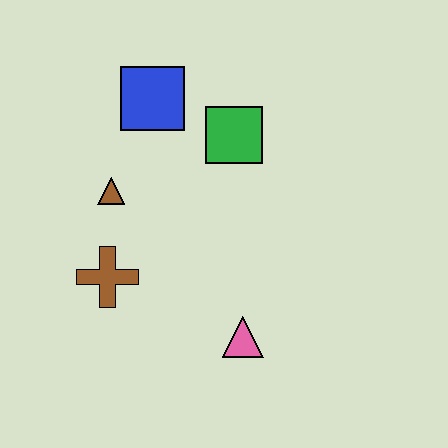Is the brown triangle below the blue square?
Yes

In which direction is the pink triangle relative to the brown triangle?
The pink triangle is below the brown triangle.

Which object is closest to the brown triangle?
The brown cross is closest to the brown triangle.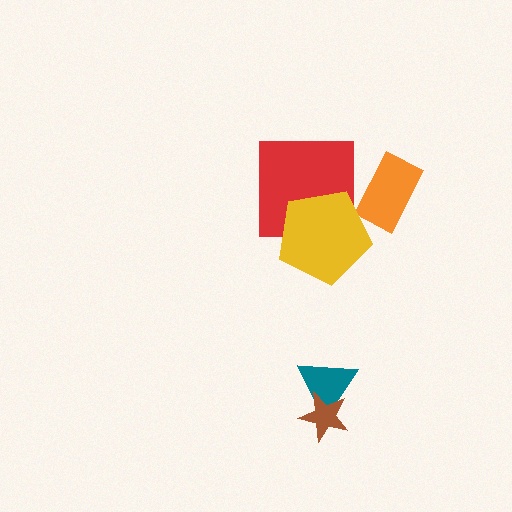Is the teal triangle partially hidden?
Yes, it is partially covered by another shape.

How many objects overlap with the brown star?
1 object overlaps with the brown star.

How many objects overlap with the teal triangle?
1 object overlaps with the teal triangle.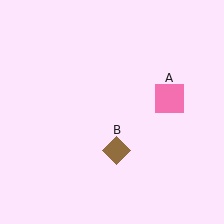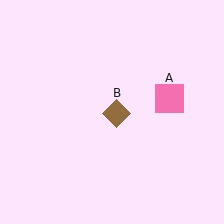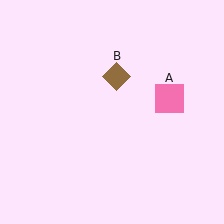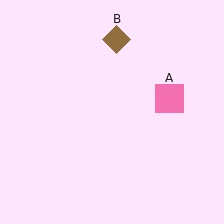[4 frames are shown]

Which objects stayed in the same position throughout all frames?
Pink square (object A) remained stationary.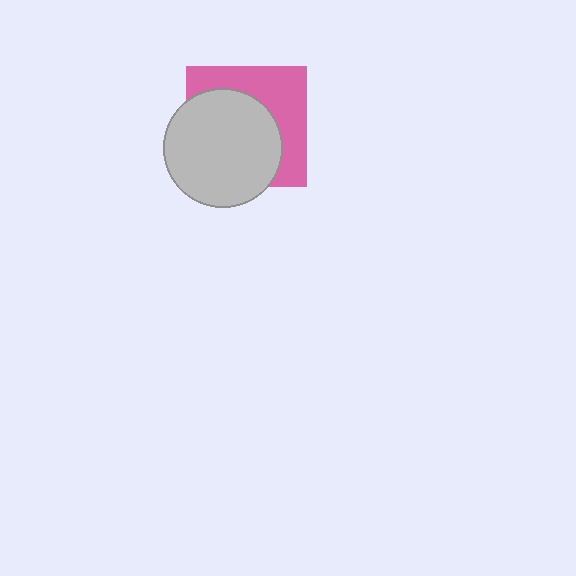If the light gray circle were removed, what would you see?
You would see the complete pink square.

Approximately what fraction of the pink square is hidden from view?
Roughly 58% of the pink square is hidden behind the light gray circle.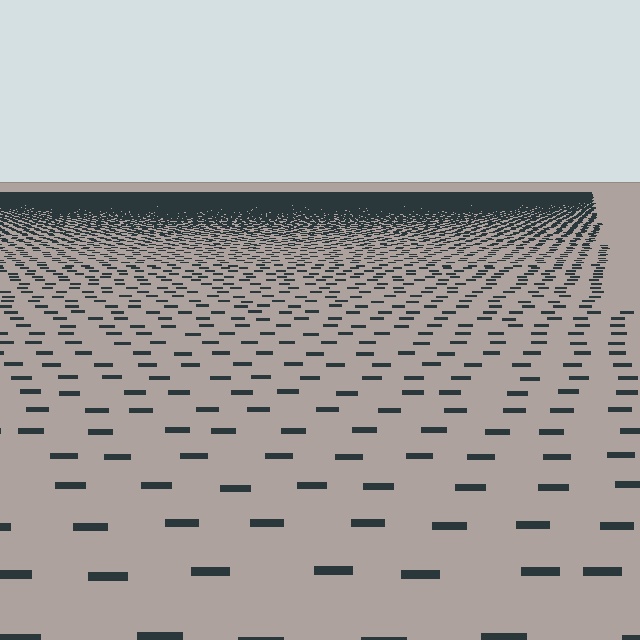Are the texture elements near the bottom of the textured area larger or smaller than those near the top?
Larger. Near the bottom, elements are closer to the viewer and appear at a bigger on-screen size.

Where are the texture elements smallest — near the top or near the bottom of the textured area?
Near the top.